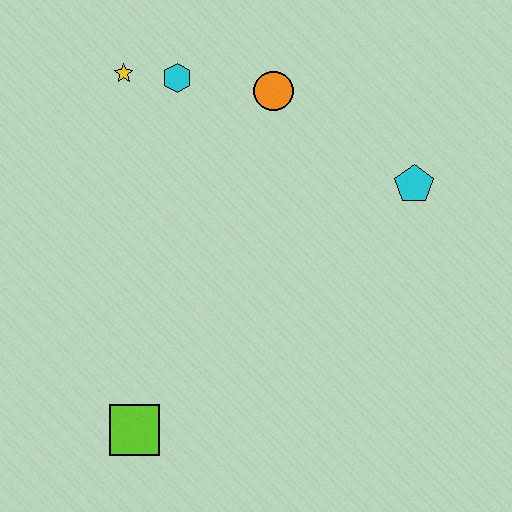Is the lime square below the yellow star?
Yes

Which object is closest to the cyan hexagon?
The yellow star is closest to the cyan hexagon.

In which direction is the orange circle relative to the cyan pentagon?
The orange circle is to the left of the cyan pentagon.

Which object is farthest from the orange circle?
The lime square is farthest from the orange circle.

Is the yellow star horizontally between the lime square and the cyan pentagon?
No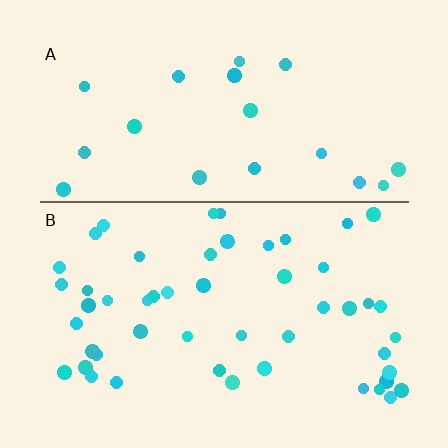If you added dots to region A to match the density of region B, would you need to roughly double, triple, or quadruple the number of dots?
Approximately double.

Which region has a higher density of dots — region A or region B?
B (the bottom).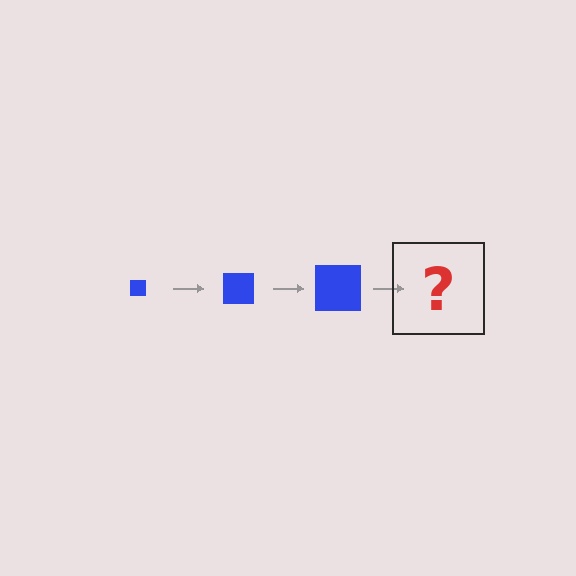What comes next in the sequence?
The next element should be a blue square, larger than the previous one.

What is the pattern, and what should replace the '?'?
The pattern is that the square gets progressively larger each step. The '?' should be a blue square, larger than the previous one.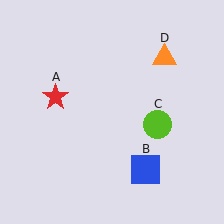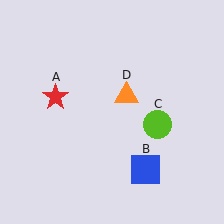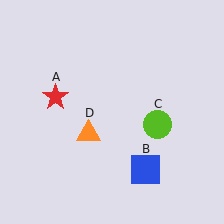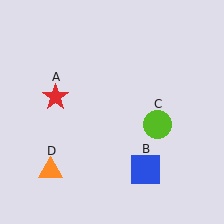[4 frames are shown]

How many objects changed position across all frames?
1 object changed position: orange triangle (object D).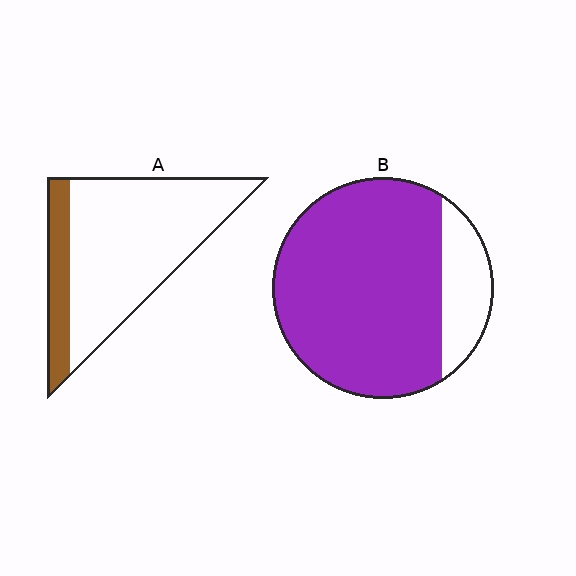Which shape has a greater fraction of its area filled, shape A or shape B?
Shape B.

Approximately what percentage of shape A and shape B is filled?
A is approximately 20% and B is approximately 80%.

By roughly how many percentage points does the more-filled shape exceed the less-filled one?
By roughly 65 percentage points (B over A).